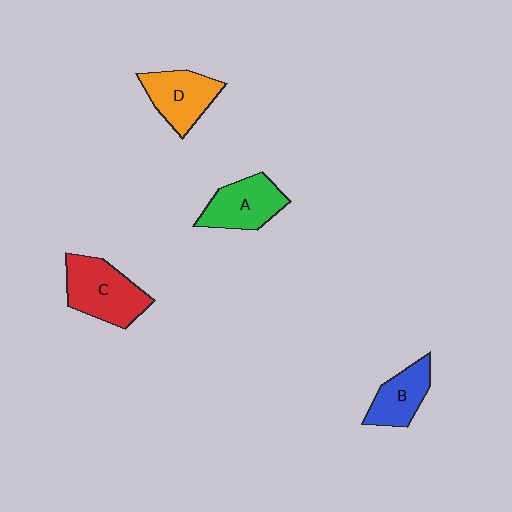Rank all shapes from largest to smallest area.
From largest to smallest: C (red), A (green), D (orange), B (blue).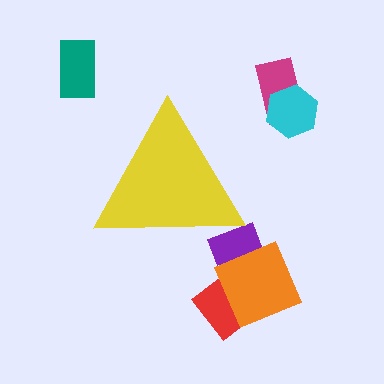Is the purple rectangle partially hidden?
Yes, the purple rectangle is partially hidden behind the yellow triangle.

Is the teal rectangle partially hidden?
No, the teal rectangle is fully visible.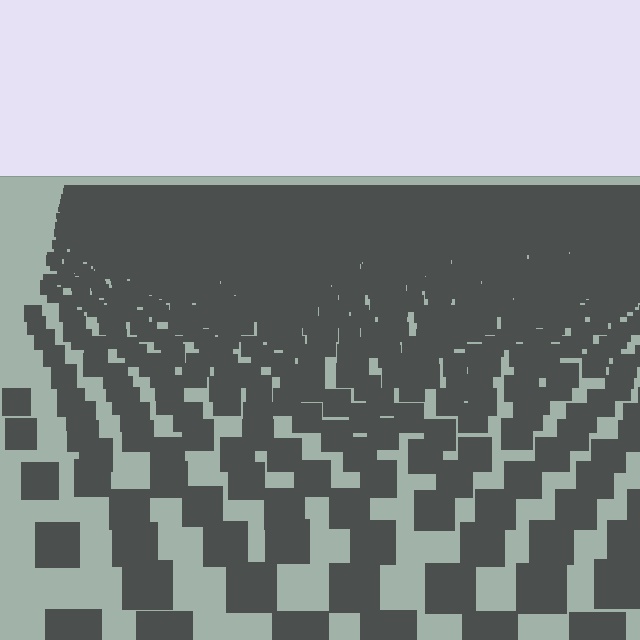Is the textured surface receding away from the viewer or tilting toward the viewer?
The surface is receding away from the viewer. Texture elements get smaller and denser toward the top.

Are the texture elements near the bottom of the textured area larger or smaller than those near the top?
Larger. Near the bottom, elements are closer to the viewer and appear at a bigger on-screen size.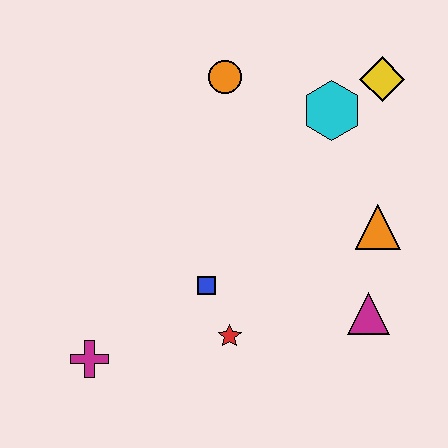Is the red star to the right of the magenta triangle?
No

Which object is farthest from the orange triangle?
The magenta cross is farthest from the orange triangle.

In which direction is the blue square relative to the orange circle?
The blue square is below the orange circle.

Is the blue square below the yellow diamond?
Yes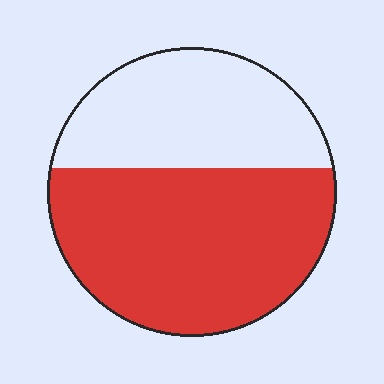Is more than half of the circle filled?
Yes.